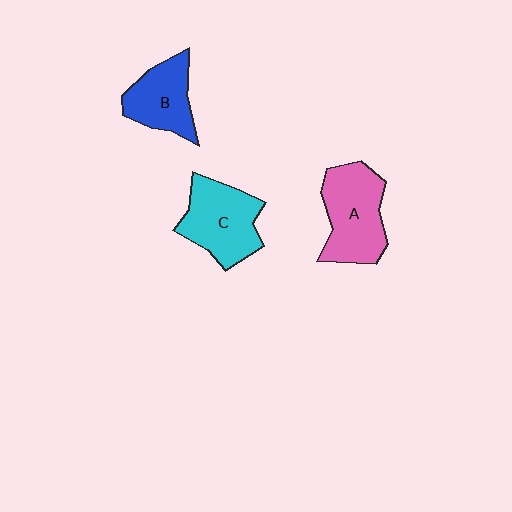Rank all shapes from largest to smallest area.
From largest to smallest: A (pink), C (cyan), B (blue).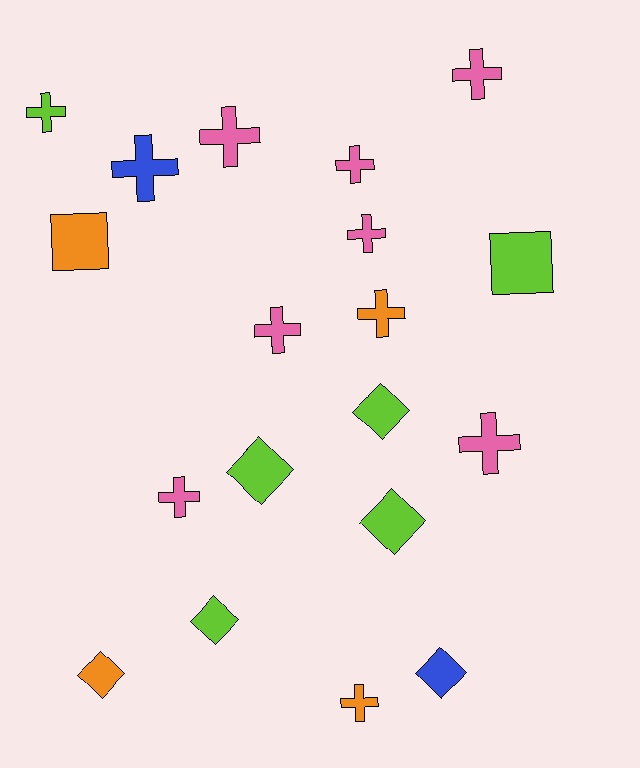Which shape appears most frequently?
Cross, with 11 objects.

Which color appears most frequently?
Pink, with 7 objects.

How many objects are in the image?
There are 19 objects.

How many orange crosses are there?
There are 2 orange crosses.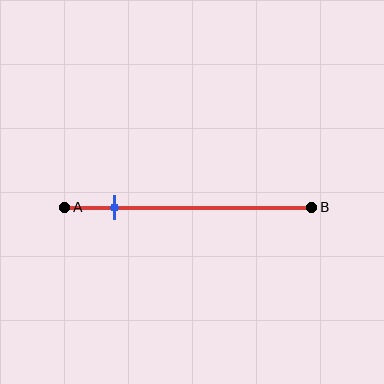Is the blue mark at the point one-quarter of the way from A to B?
No, the mark is at about 20% from A, not at the 25% one-quarter point.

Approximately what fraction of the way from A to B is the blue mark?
The blue mark is approximately 20% of the way from A to B.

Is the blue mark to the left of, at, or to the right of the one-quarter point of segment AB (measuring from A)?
The blue mark is to the left of the one-quarter point of segment AB.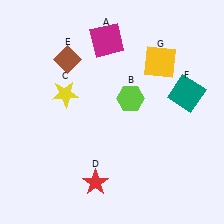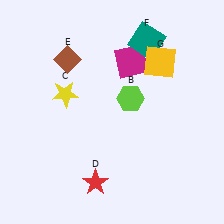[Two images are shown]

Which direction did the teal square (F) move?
The teal square (F) moved up.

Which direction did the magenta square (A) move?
The magenta square (A) moved right.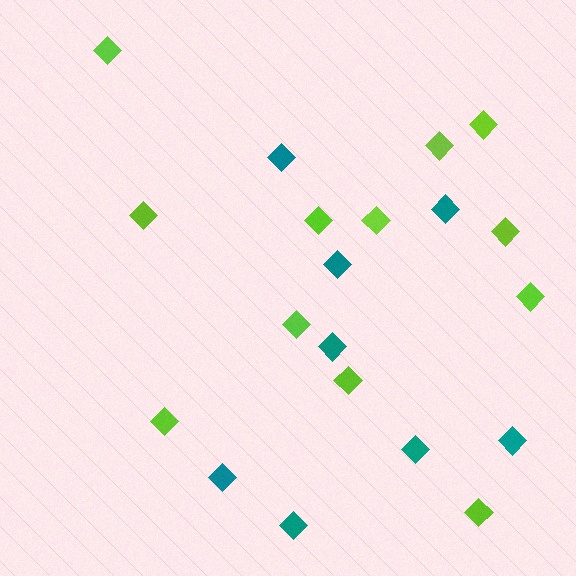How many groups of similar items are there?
There are 2 groups: one group of lime diamonds (12) and one group of teal diamonds (8).